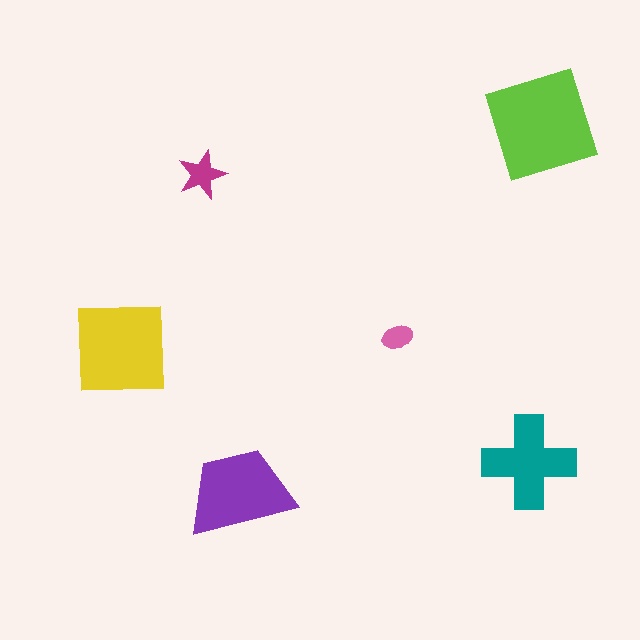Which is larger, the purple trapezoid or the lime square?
The lime square.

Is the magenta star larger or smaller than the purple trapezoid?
Smaller.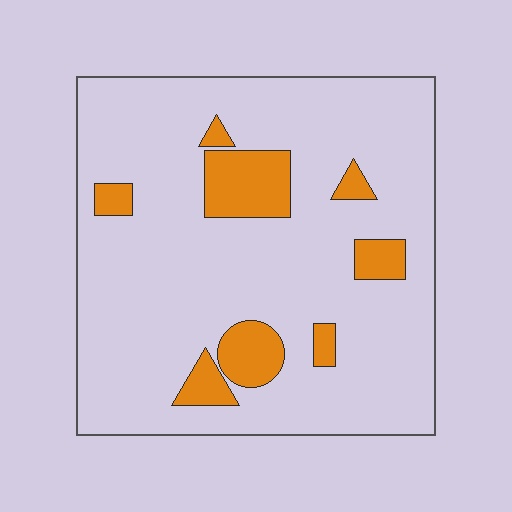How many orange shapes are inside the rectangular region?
8.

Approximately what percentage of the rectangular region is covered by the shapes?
Approximately 15%.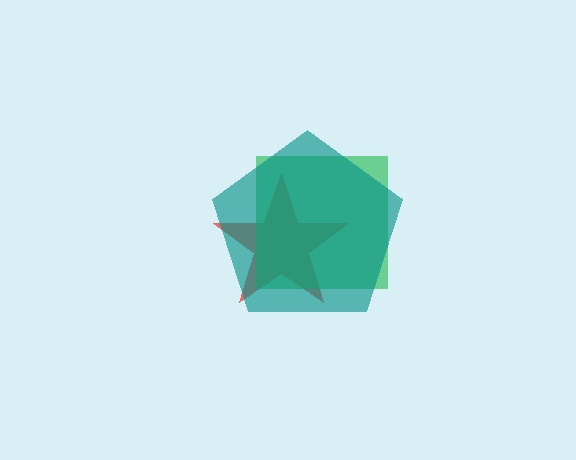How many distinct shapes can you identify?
There are 3 distinct shapes: a red star, a green square, a teal pentagon.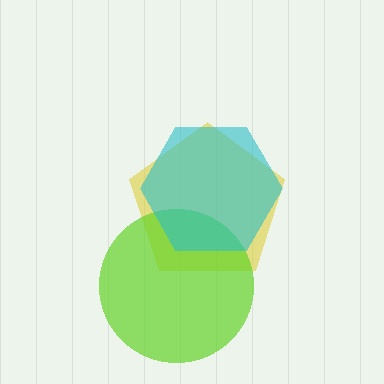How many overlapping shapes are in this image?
There are 3 overlapping shapes in the image.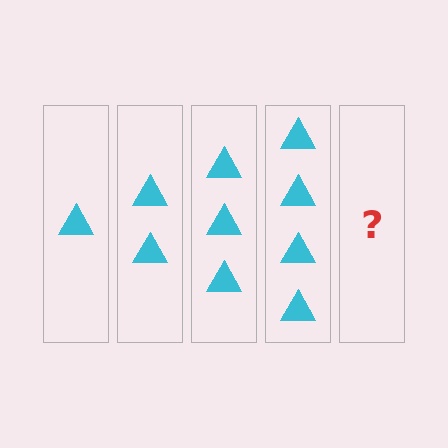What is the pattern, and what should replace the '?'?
The pattern is that each step adds one more triangle. The '?' should be 5 triangles.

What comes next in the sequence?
The next element should be 5 triangles.